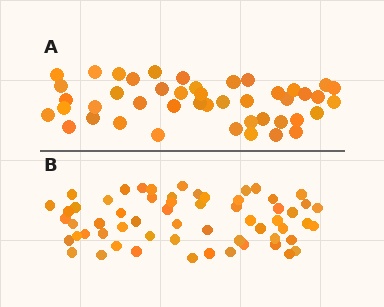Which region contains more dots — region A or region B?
Region B (the bottom region) has more dots.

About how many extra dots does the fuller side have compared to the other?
Region B has approximately 15 more dots than region A.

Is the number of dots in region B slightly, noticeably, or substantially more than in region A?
Region B has noticeably more, but not dramatically so. The ratio is roughly 1.3 to 1.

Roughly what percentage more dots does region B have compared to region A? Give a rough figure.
About 35% more.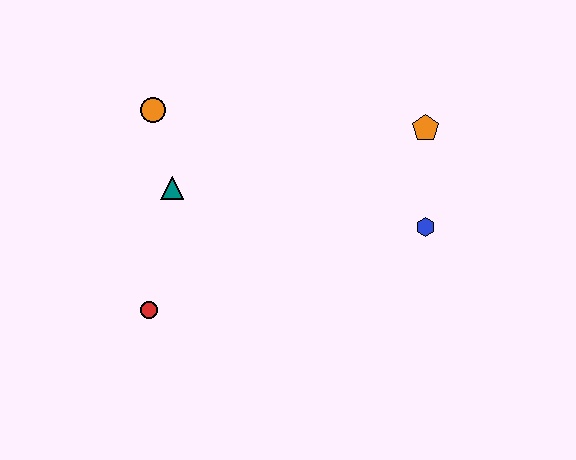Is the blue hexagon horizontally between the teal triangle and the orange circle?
No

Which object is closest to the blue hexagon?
The orange pentagon is closest to the blue hexagon.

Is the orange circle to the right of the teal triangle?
No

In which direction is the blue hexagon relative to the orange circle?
The blue hexagon is to the right of the orange circle.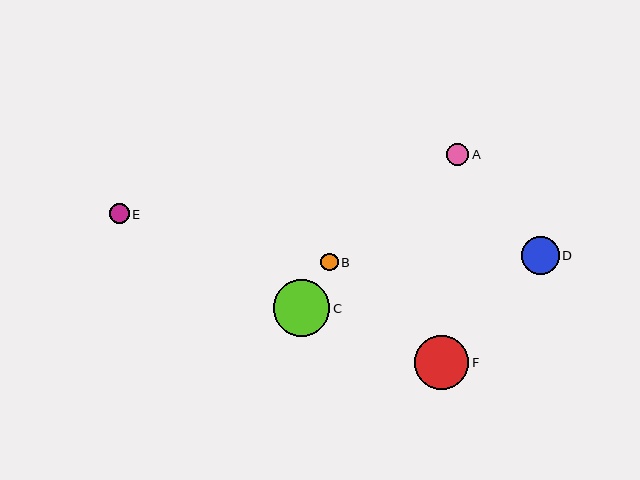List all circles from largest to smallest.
From largest to smallest: C, F, D, A, E, B.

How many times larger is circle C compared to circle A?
Circle C is approximately 2.6 times the size of circle A.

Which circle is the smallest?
Circle B is the smallest with a size of approximately 18 pixels.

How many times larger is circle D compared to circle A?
Circle D is approximately 1.7 times the size of circle A.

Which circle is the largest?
Circle C is the largest with a size of approximately 56 pixels.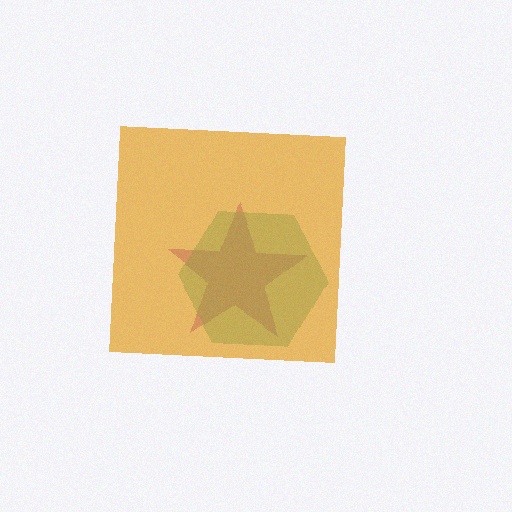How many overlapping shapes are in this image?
There are 3 overlapping shapes in the image.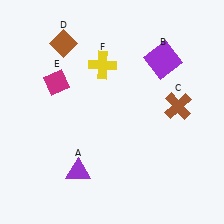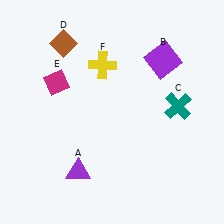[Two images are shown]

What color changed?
The cross (C) changed from brown in Image 1 to teal in Image 2.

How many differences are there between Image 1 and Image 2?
There is 1 difference between the two images.